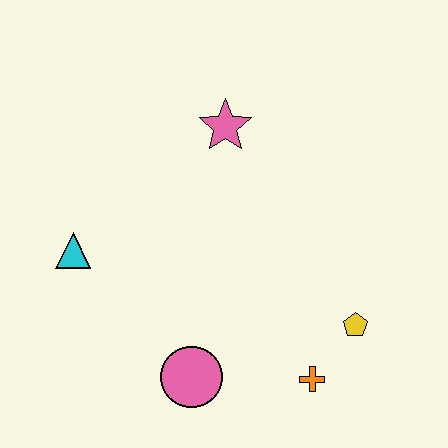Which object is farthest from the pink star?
The orange cross is farthest from the pink star.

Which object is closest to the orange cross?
The yellow pentagon is closest to the orange cross.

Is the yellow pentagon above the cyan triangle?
No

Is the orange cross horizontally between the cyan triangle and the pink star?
No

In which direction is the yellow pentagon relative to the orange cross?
The yellow pentagon is above the orange cross.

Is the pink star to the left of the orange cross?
Yes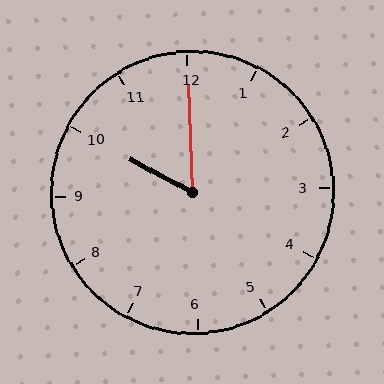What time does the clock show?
10:00.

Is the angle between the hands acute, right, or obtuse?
It is acute.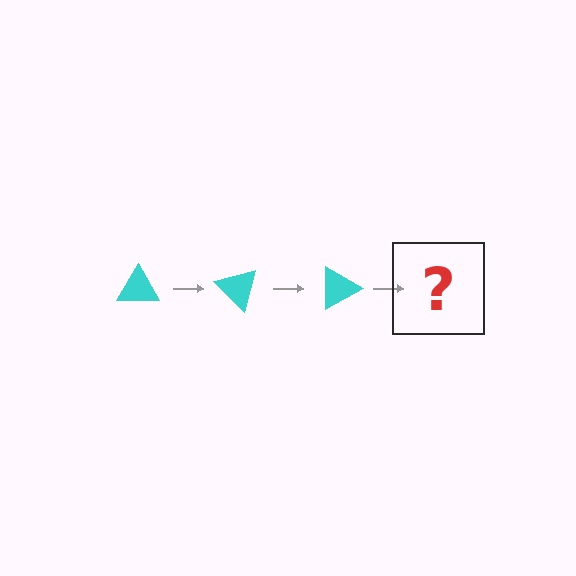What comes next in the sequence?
The next element should be a cyan triangle rotated 135 degrees.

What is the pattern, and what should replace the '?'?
The pattern is that the triangle rotates 45 degrees each step. The '?' should be a cyan triangle rotated 135 degrees.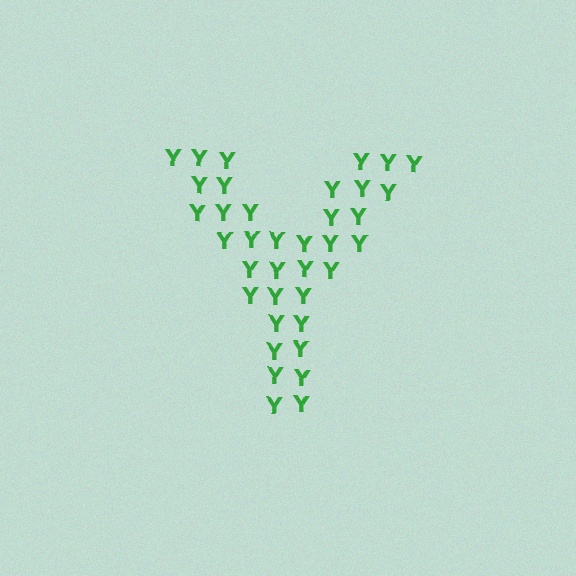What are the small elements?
The small elements are letter Y's.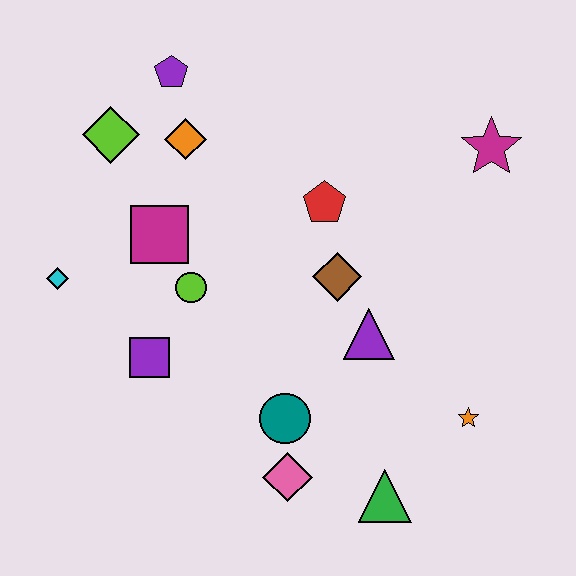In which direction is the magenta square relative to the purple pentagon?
The magenta square is below the purple pentagon.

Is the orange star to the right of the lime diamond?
Yes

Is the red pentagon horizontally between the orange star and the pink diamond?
Yes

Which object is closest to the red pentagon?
The brown diamond is closest to the red pentagon.